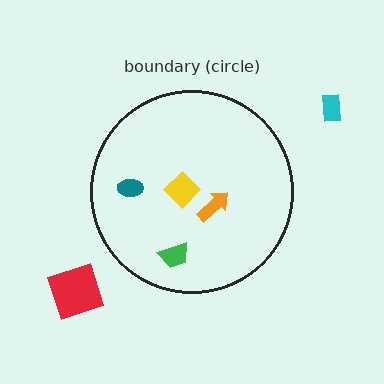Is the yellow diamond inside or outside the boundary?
Inside.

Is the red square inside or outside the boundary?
Outside.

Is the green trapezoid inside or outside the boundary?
Inside.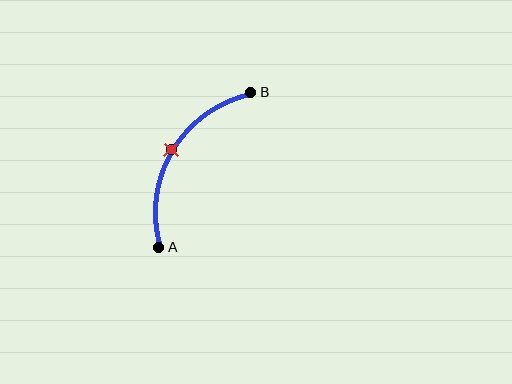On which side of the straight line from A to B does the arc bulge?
The arc bulges to the left of the straight line connecting A and B.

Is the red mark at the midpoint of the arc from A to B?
Yes. The red mark lies on the arc at equal arc-length from both A and B — it is the arc midpoint.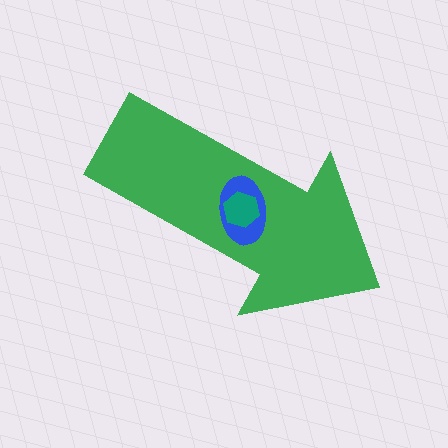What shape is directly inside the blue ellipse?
The teal hexagon.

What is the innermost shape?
The teal hexagon.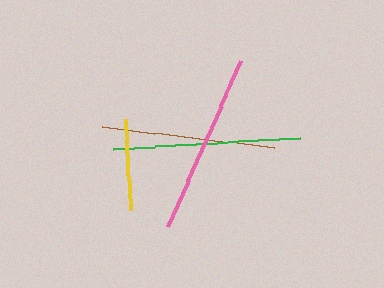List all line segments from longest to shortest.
From longest to shortest: green, pink, brown, yellow.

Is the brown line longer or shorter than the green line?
The green line is longer than the brown line.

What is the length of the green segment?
The green segment is approximately 187 pixels long.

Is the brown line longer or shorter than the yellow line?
The brown line is longer than the yellow line.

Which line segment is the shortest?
The yellow line is the shortest at approximately 91 pixels.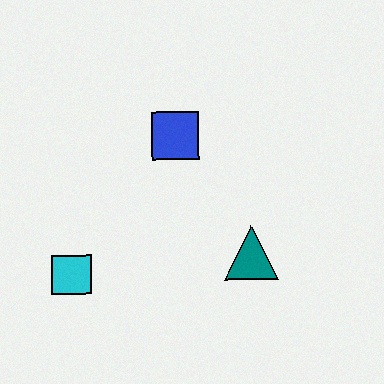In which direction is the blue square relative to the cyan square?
The blue square is above the cyan square.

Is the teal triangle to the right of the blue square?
Yes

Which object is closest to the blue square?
The teal triangle is closest to the blue square.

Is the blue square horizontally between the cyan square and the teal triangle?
Yes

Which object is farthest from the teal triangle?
The cyan square is farthest from the teal triangle.